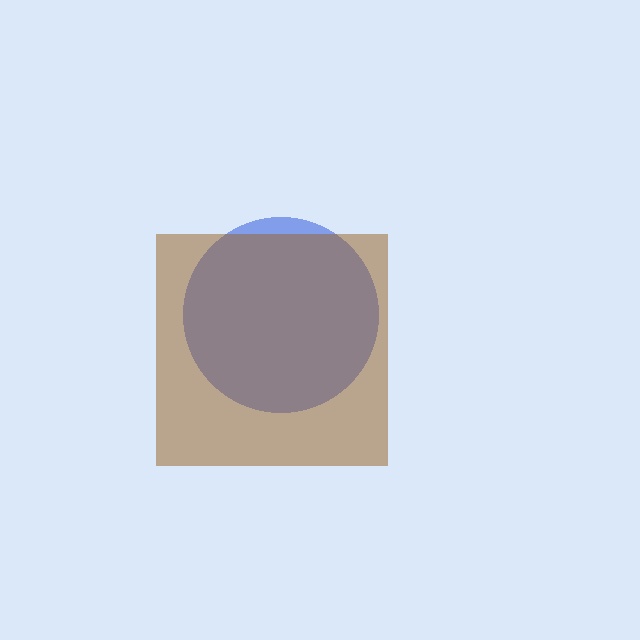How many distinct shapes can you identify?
There are 2 distinct shapes: a blue circle, a brown square.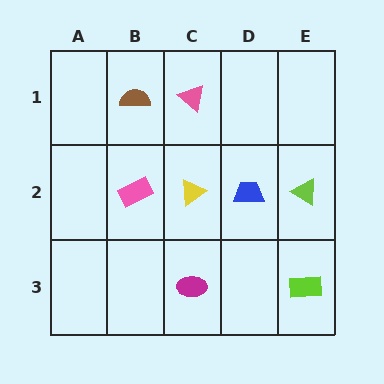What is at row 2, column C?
A yellow triangle.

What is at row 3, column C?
A magenta ellipse.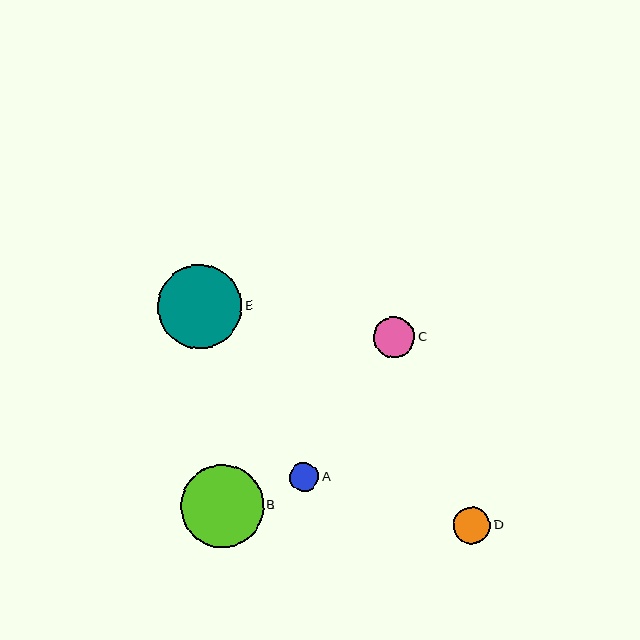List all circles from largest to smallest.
From largest to smallest: E, B, C, D, A.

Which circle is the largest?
Circle E is the largest with a size of approximately 84 pixels.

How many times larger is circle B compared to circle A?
Circle B is approximately 2.9 times the size of circle A.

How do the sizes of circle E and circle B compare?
Circle E and circle B are approximately the same size.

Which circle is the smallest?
Circle A is the smallest with a size of approximately 29 pixels.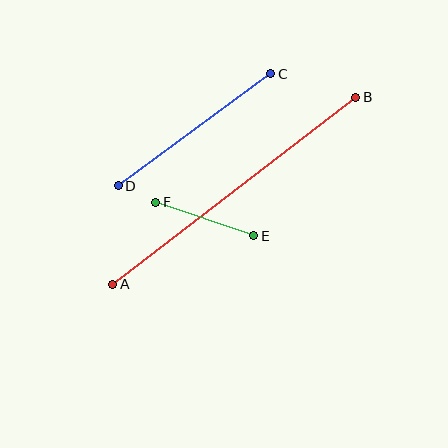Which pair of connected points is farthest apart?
Points A and B are farthest apart.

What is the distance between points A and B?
The distance is approximately 307 pixels.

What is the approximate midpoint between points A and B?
The midpoint is at approximately (234, 191) pixels.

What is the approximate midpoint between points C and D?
The midpoint is at approximately (195, 130) pixels.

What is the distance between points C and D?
The distance is approximately 189 pixels.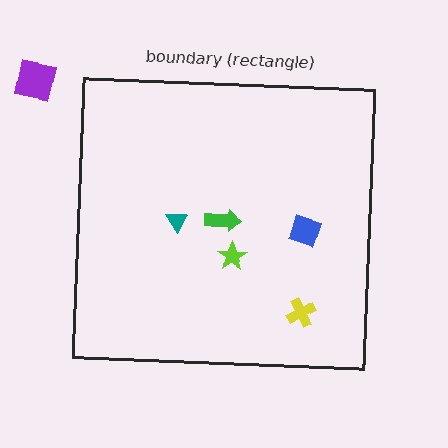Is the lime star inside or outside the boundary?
Inside.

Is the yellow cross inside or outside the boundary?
Inside.